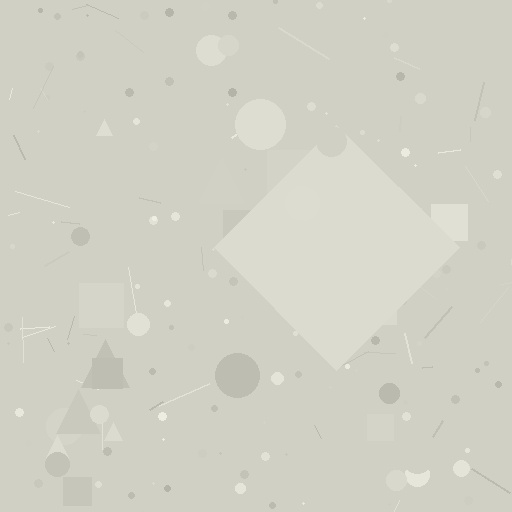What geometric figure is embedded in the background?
A diamond is embedded in the background.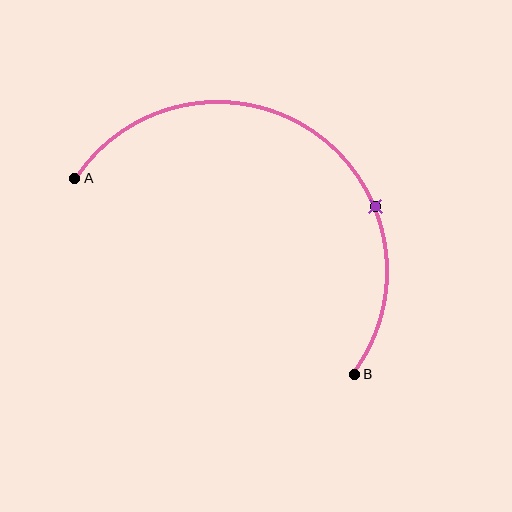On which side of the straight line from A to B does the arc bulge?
The arc bulges above and to the right of the straight line connecting A and B.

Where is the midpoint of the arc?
The arc midpoint is the point on the curve farthest from the straight line joining A and B. It sits above and to the right of that line.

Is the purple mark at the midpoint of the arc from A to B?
No. The purple mark lies on the arc but is closer to endpoint B. The arc midpoint would be at the point on the curve equidistant along the arc from both A and B.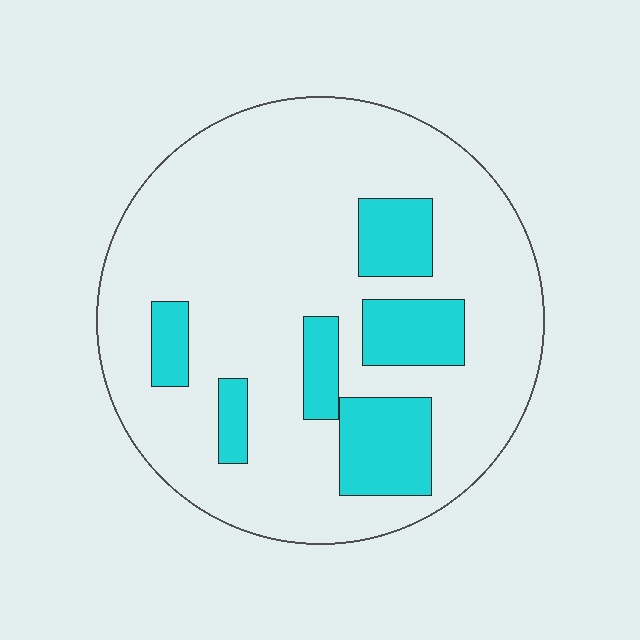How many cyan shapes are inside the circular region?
6.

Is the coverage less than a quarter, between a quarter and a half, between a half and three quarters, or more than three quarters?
Less than a quarter.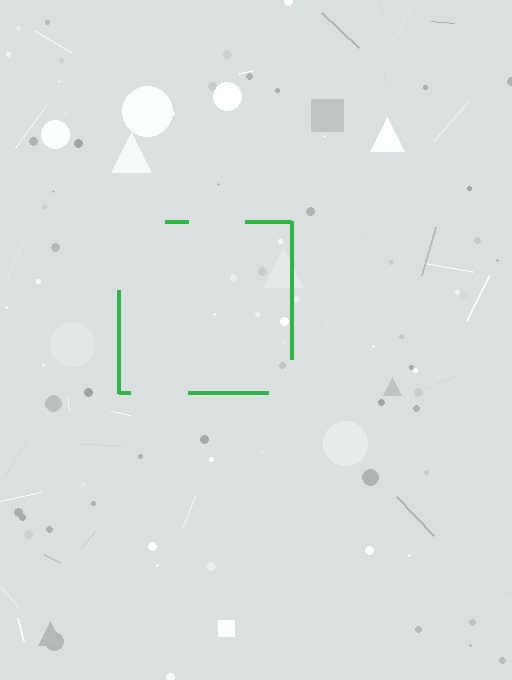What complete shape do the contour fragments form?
The contour fragments form a square.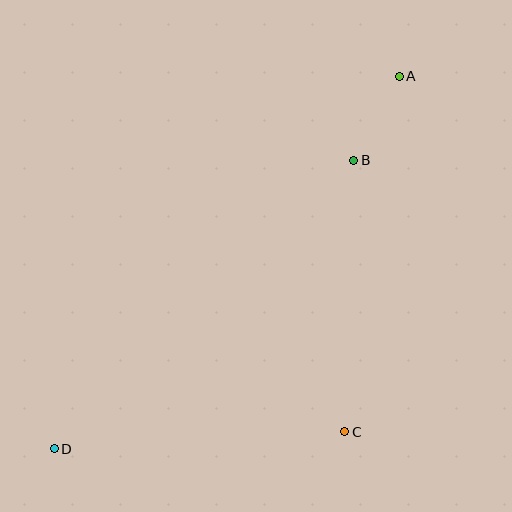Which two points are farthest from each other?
Points A and D are farthest from each other.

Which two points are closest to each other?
Points A and B are closest to each other.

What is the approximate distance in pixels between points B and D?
The distance between B and D is approximately 416 pixels.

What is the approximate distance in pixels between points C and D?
The distance between C and D is approximately 291 pixels.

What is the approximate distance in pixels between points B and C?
The distance between B and C is approximately 272 pixels.